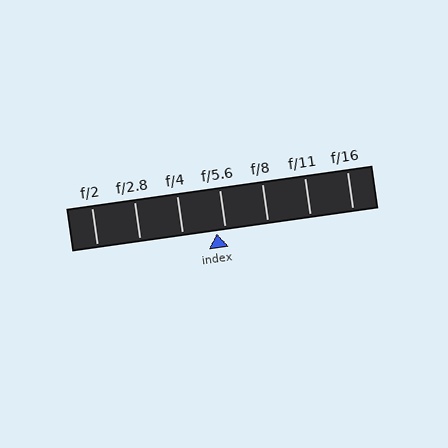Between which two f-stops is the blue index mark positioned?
The index mark is between f/4 and f/5.6.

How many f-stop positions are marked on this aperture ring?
There are 7 f-stop positions marked.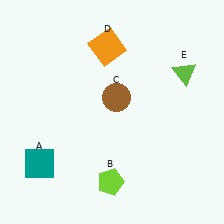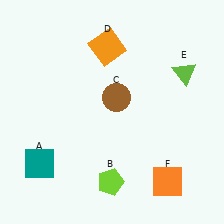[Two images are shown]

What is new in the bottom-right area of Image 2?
An orange square (F) was added in the bottom-right area of Image 2.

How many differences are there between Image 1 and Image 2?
There is 1 difference between the two images.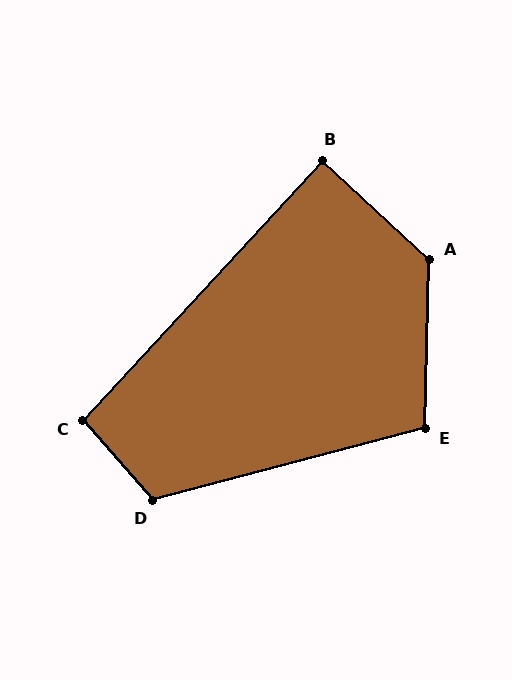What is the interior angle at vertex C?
Approximately 96 degrees (obtuse).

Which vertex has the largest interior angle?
A, at approximately 131 degrees.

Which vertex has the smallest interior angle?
B, at approximately 90 degrees.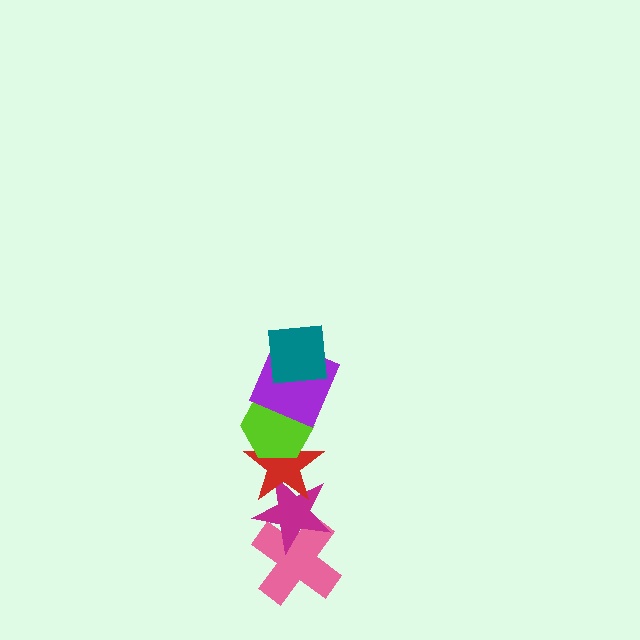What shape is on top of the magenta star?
The red star is on top of the magenta star.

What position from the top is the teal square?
The teal square is 1st from the top.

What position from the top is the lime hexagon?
The lime hexagon is 3rd from the top.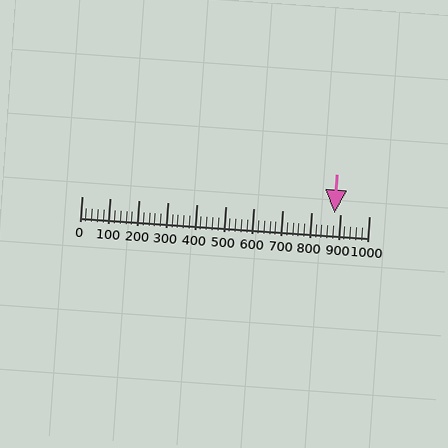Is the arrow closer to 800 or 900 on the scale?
The arrow is closer to 900.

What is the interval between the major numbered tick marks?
The major tick marks are spaced 100 units apart.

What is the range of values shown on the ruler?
The ruler shows values from 0 to 1000.